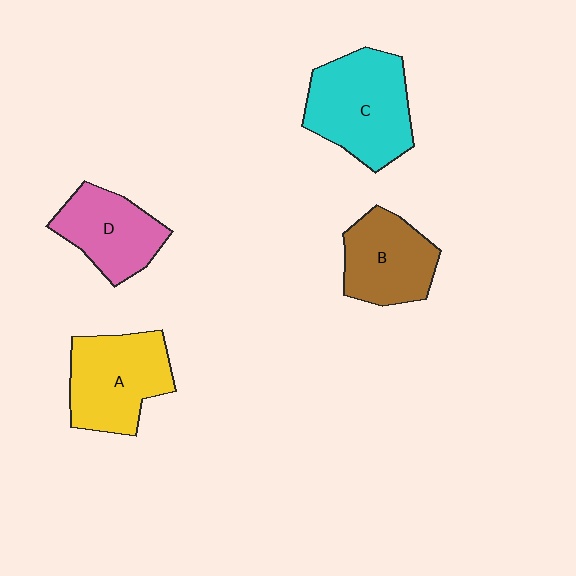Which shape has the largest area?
Shape C (cyan).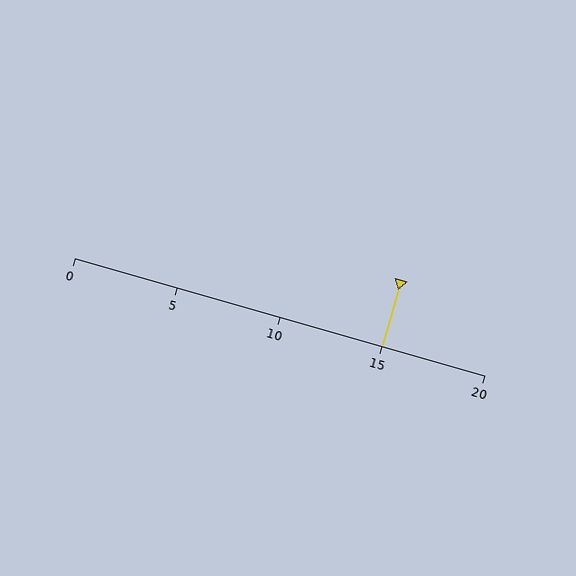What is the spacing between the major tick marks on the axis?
The major ticks are spaced 5 apart.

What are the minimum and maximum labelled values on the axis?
The axis runs from 0 to 20.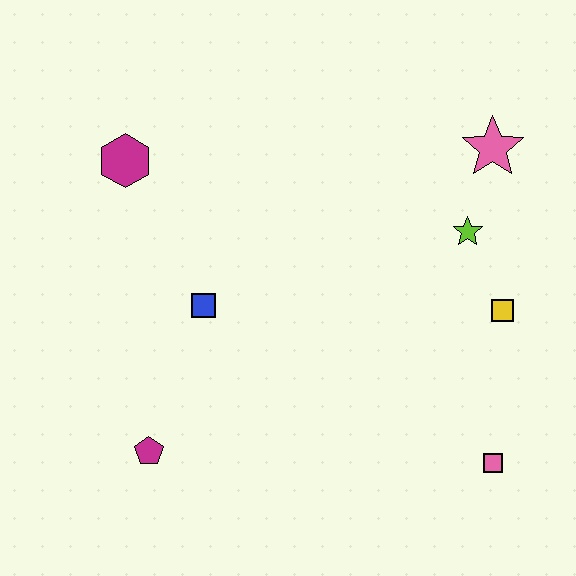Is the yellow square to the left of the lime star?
No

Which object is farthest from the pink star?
The magenta pentagon is farthest from the pink star.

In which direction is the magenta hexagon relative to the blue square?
The magenta hexagon is above the blue square.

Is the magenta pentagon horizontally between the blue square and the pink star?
No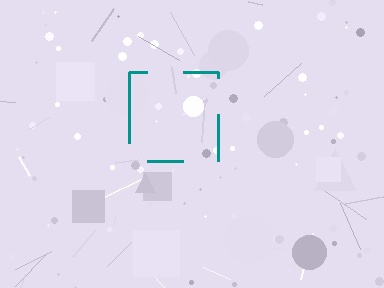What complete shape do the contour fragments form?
The contour fragments form a square.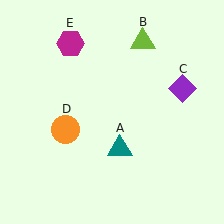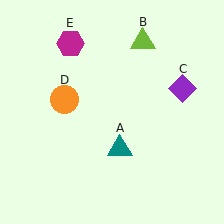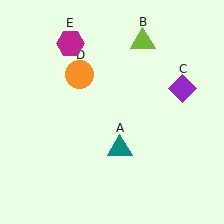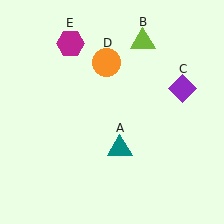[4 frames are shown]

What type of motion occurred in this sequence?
The orange circle (object D) rotated clockwise around the center of the scene.